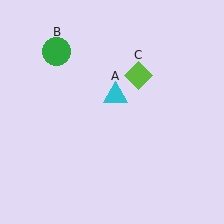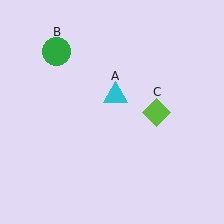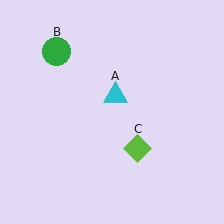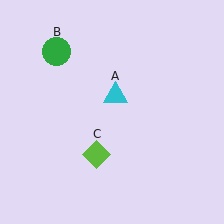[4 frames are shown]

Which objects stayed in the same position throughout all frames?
Cyan triangle (object A) and green circle (object B) remained stationary.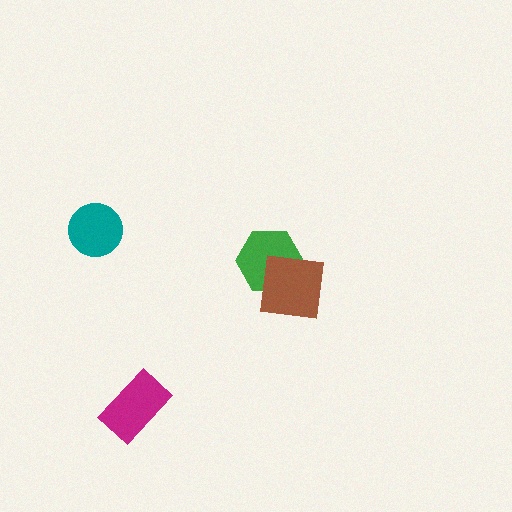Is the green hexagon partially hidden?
Yes, it is partially covered by another shape.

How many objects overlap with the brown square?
1 object overlaps with the brown square.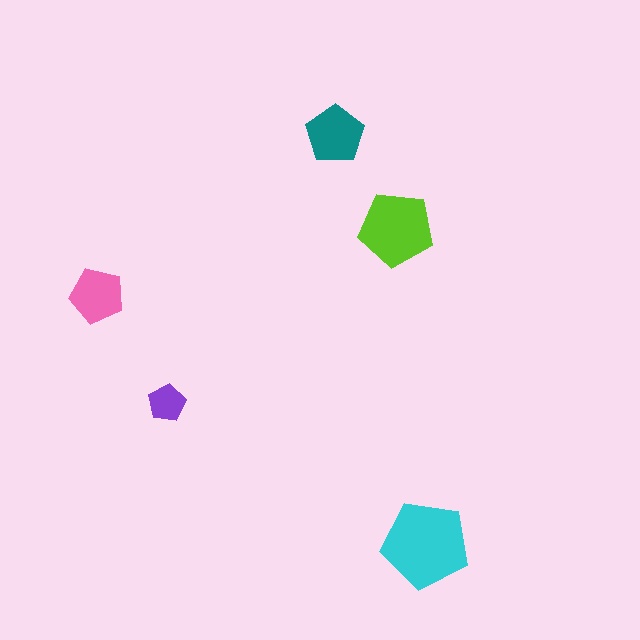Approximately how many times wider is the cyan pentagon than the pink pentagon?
About 1.5 times wider.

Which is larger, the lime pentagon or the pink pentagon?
The lime one.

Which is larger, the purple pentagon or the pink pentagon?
The pink one.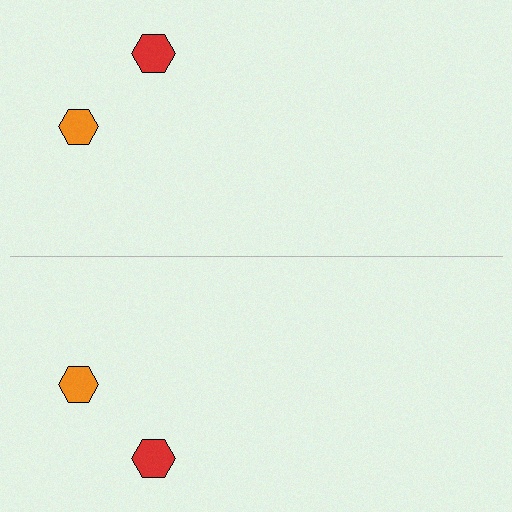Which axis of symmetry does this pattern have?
The pattern has a horizontal axis of symmetry running through the center of the image.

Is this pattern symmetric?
Yes, this pattern has bilateral (reflection) symmetry.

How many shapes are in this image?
There are 4 shapes in this image.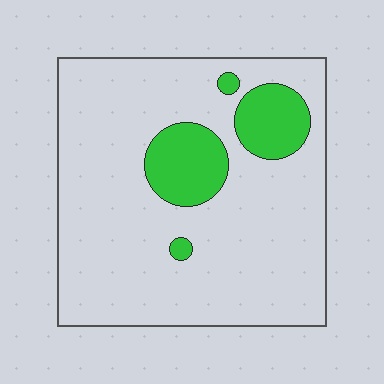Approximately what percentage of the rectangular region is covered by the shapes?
Approximately 15%.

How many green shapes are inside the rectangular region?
4.